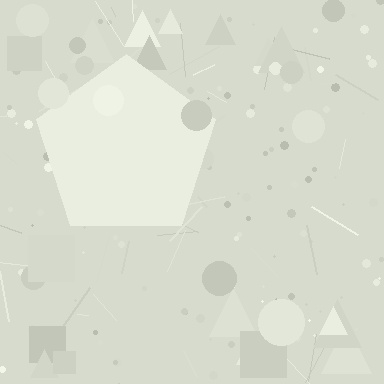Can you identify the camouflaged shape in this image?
The camouflaged shape is a pentagon.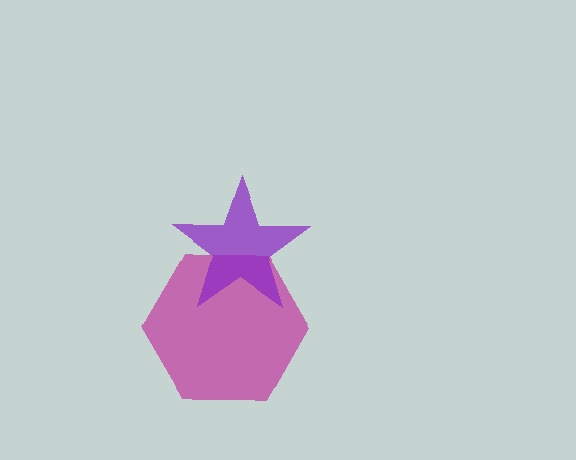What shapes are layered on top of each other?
The layered shapes are: a magenta hexagon, a purple star.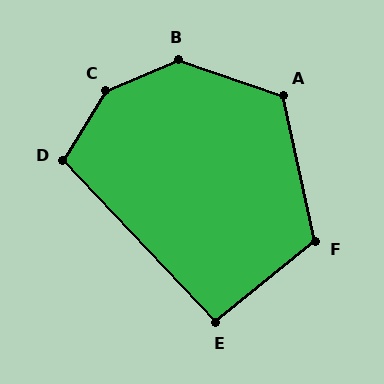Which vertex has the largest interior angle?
C, at approximately 145 degrees.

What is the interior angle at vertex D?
Approximately 105 degrees (obtuse).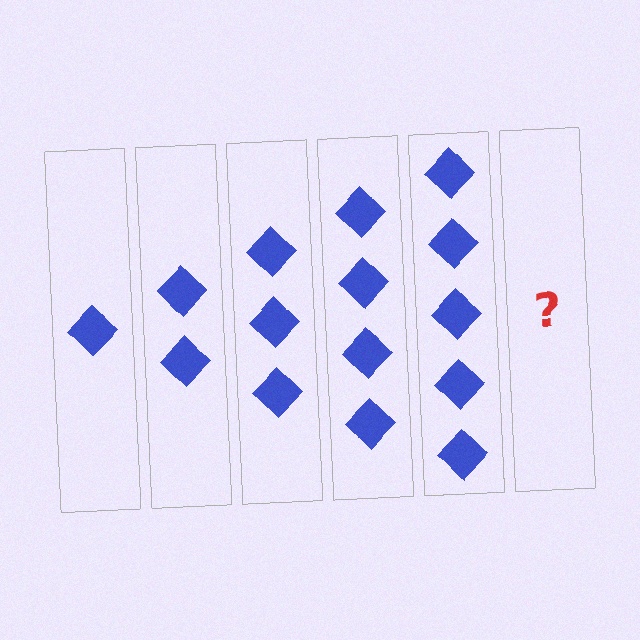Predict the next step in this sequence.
The next step is 6 diamonds.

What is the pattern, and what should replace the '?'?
The pattern is that each step adds one more diamond. The '?' should be 6 diamonds.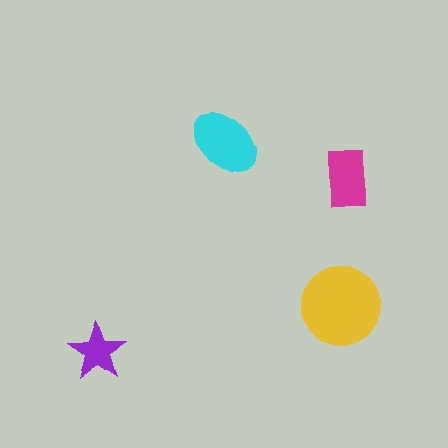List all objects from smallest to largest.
The purple star, the magenta rectangle, the cyan ellipse, the yellow circle.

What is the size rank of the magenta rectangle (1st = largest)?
3rd.